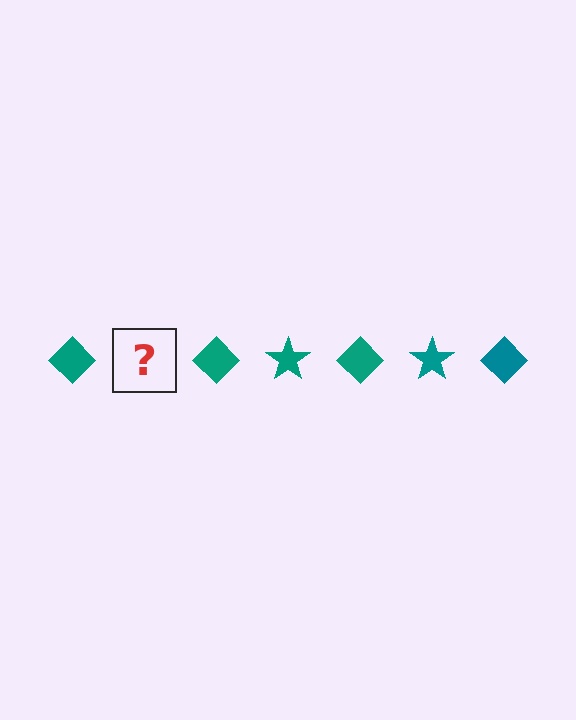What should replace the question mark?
The question mark should be replaced with a teal star.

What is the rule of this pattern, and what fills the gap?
The rule is that the pattern cycles through diamond, star shapes in teal. The gap should be filled with a teal star.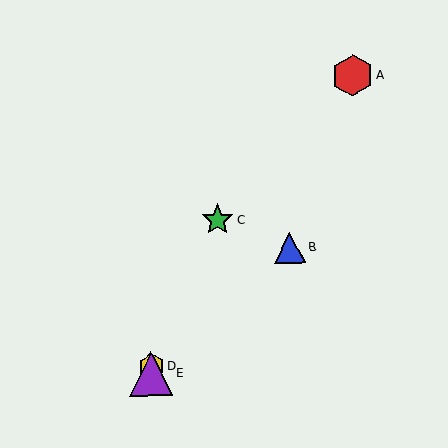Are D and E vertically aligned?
Yes, both are at x≈151.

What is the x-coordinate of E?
Object E is at x≈151.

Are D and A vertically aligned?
No, D is at x≈151 and A is at x≈353.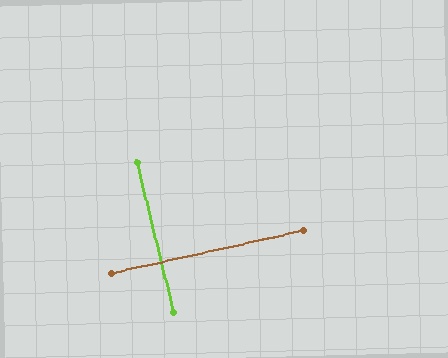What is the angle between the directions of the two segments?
Approximately 89 degrees.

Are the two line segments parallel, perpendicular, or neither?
Perpendicular — they meet at approximately 89°.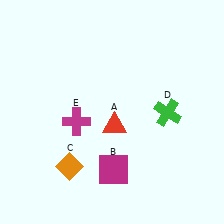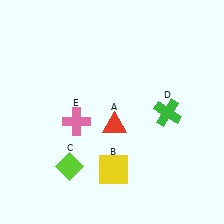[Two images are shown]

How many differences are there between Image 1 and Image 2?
There are 3 differences between the two images.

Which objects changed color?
B changed from magenta to yellow. C changed from orange to lime. E changed from magenta to pink.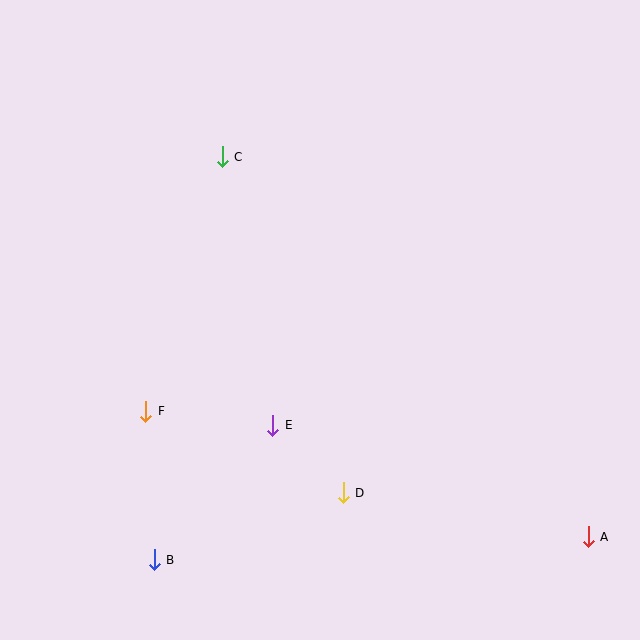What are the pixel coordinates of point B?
Point B is at (154, 560).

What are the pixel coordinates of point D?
Point D is at (343, 493).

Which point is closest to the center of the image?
Point E at (273, 426) is closest to the center.